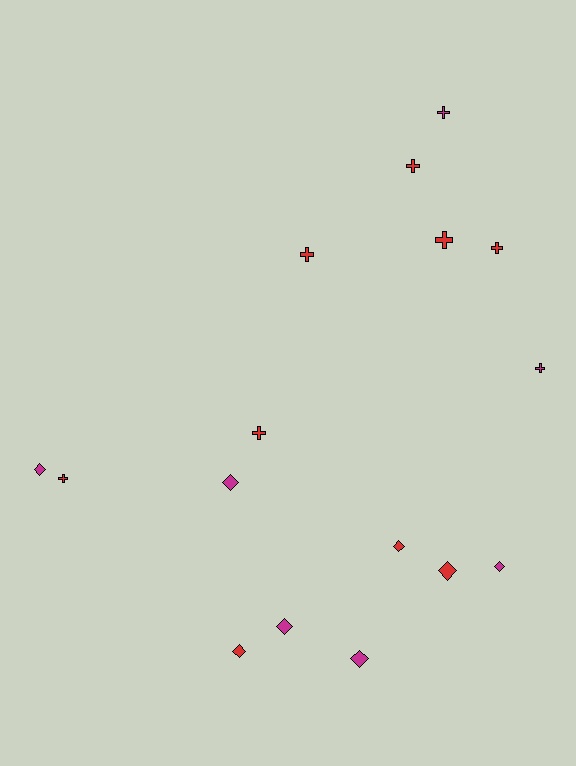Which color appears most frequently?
Red, with 9 objects.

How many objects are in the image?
There are 16 objects.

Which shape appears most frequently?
Diamond, with 8 objects.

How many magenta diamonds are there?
There are 5 magenta diamonds.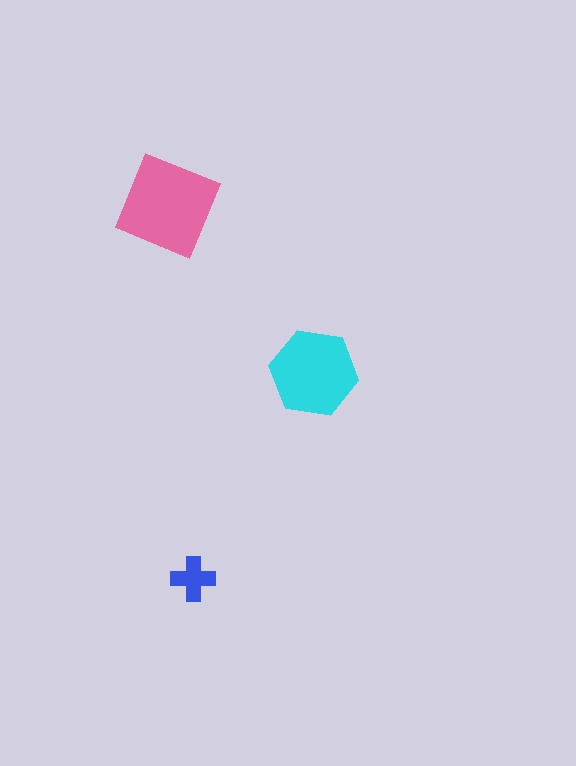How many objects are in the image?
There are 3 objects in the image.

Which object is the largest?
The pink square.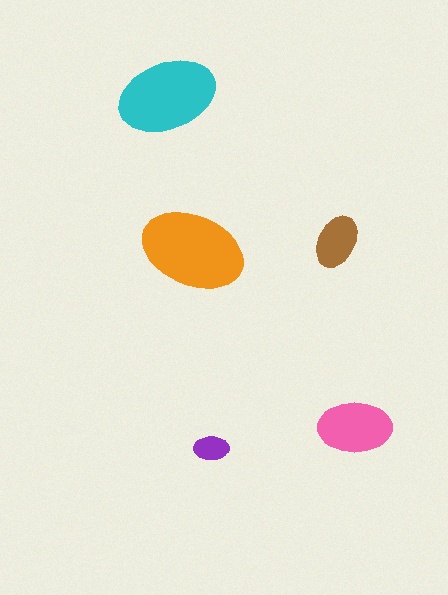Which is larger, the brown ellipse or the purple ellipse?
The brown one.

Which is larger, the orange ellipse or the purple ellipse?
The orange one.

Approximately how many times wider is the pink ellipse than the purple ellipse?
About 2 times wider.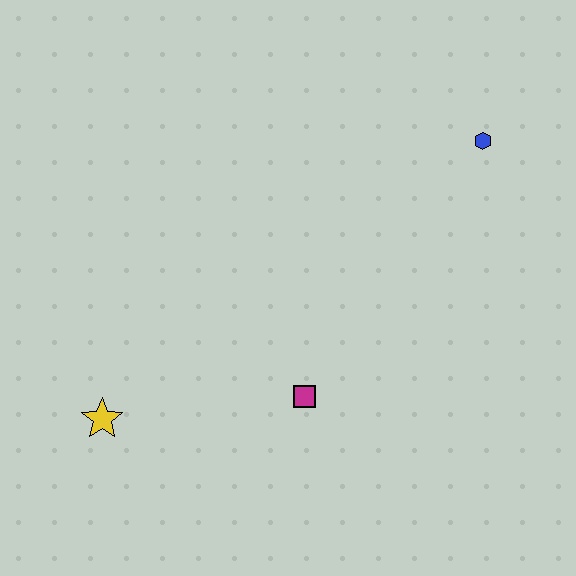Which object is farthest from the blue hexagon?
The yellow star is farthest from the blue hexagon.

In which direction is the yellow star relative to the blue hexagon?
The yellow star is to the left of the blue hexagon.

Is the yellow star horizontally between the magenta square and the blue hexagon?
No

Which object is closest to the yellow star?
The magenta square is closest to the yellow star.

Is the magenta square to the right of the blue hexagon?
No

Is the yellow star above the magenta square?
No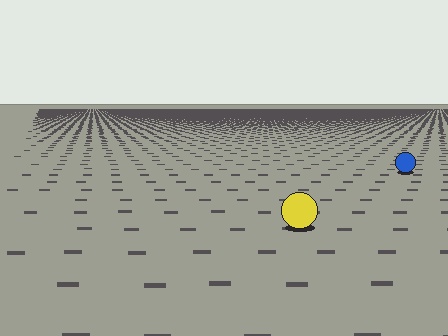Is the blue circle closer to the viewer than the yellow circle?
No. The yellow circle is closer — you can tell from the texture gradient: the ground texture is coarser near it.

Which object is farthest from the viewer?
The blue circle is farthest from the viewer. It appears smaller and the ground texture around it is denser.